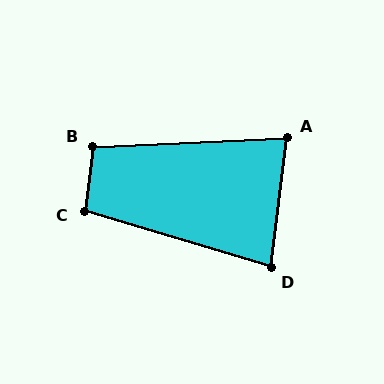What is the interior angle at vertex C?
Approximately 99 degrees (obtuse).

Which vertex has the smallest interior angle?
D, at approximately 80 degrees.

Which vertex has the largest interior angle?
B, at approximately 100 degrees.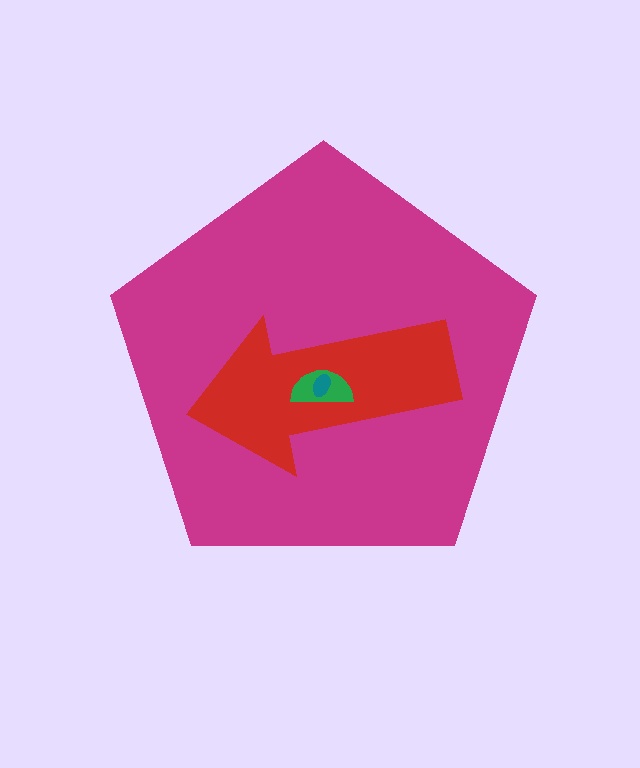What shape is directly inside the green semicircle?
The teal ellipse.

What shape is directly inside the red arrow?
The green semicircle.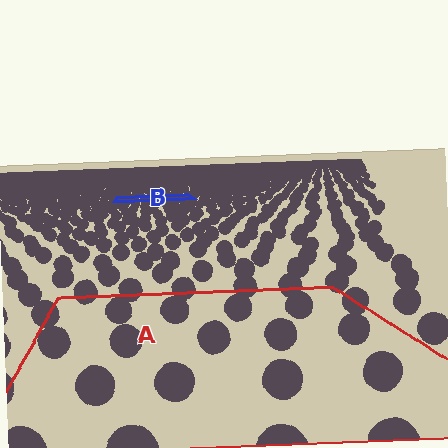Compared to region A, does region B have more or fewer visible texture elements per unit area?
Region B has more texture elements per unit area — they are packed more densely because it is farther away.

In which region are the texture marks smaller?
The texture marks are smaller in region B, because it is farther away.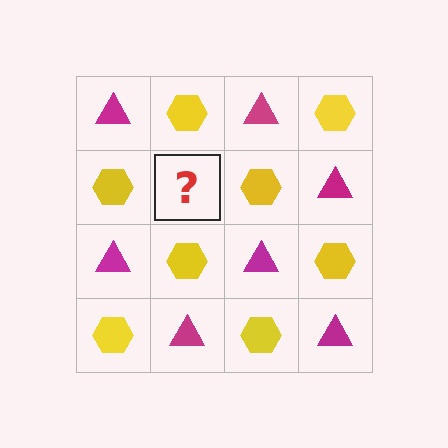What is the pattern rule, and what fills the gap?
The rule is that it alternates magenta triangle and yellow hexagon in a checkerboard pattern. The gap should be filled with a magenta triangle.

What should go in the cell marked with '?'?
The missing cell should contain a magenta triangle.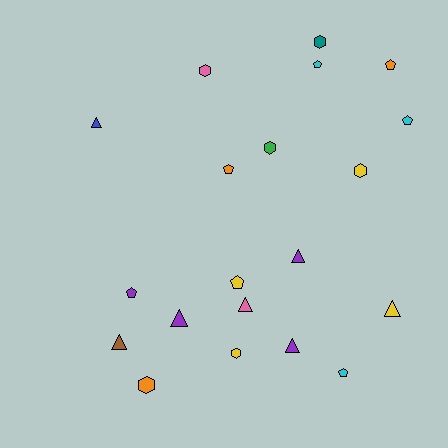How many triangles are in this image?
There are 7 triangles.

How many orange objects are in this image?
There are 3 orange objects.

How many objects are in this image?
There are 20 objects.